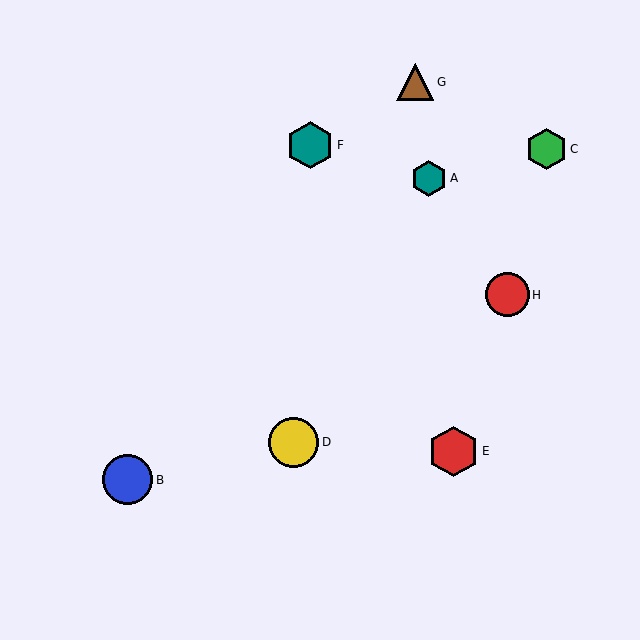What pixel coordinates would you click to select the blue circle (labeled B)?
Click at (128, 480) to select the blue circle B.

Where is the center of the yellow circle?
The center of the yellow circle is at (294, 442).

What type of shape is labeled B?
Shape B is a blue circle.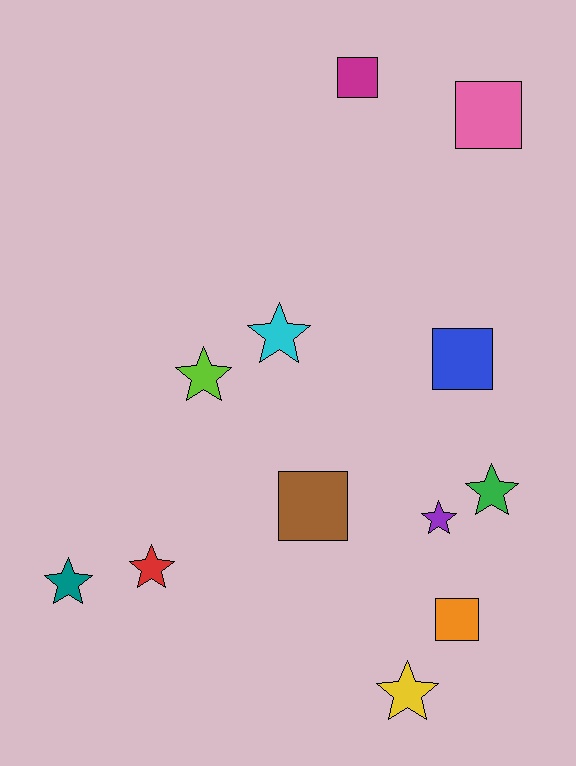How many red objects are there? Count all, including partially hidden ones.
There is 1 red object.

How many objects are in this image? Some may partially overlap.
There are 12 objects.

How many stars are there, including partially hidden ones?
There are 7 stars.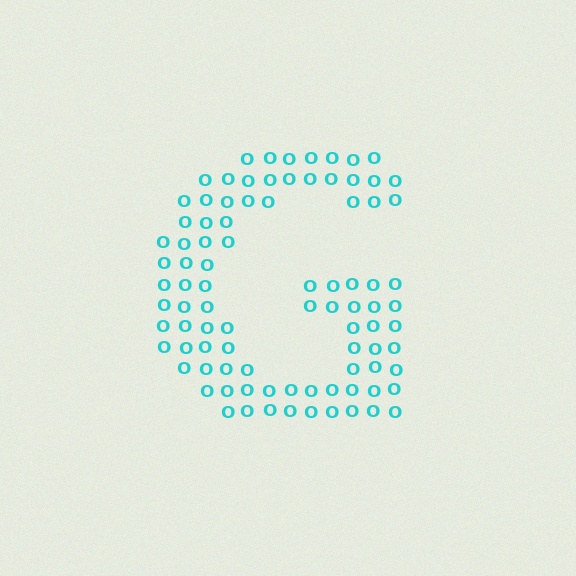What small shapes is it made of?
It is made of small letter O's.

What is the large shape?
The large shape is the letter G.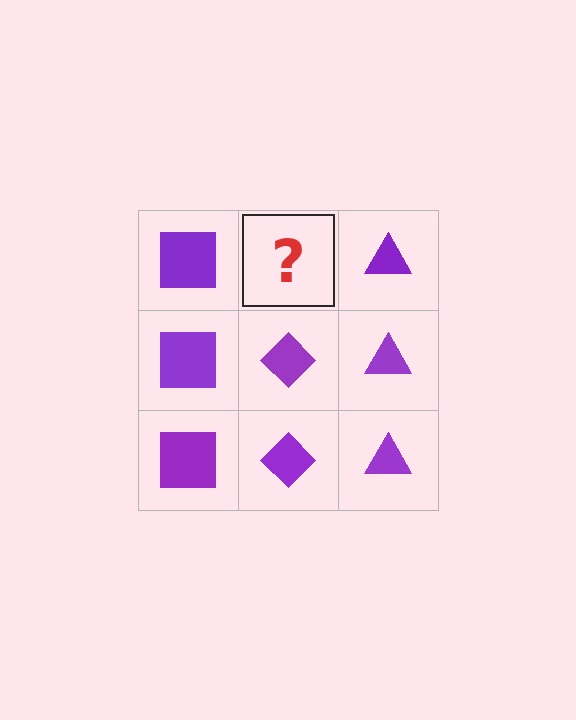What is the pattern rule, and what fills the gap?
The rule is that each column has a consistent shape. The gap should be filled with a purple diamond.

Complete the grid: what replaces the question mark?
The question mark should be replaced with a purple diamond.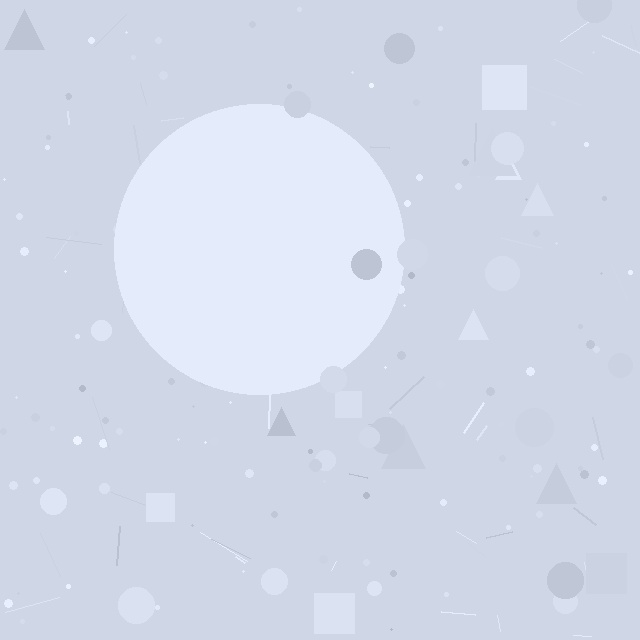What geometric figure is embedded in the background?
A circle is embedded in the background.